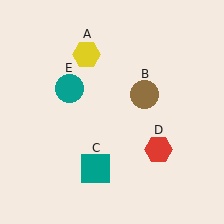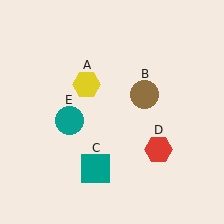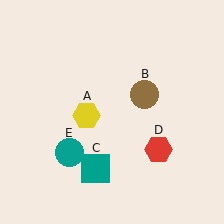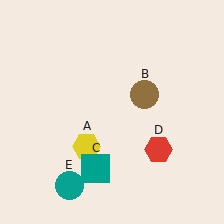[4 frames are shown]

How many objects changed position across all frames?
2 objects changed position: yellow hexagon (object A), teal circle (object E).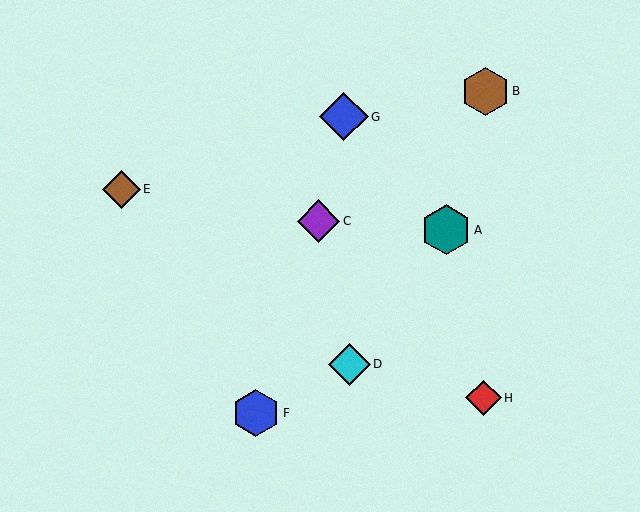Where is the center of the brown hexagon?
The center of the brown hexagon is at (485, 91).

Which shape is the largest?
The teal hexagon (labeled A) is the largest.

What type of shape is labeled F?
Shape F is a blue hexagon.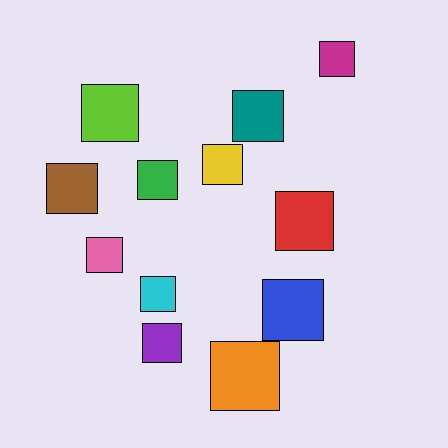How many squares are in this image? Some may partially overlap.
There are 12 squares.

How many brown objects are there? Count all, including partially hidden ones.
There is 1 brown object.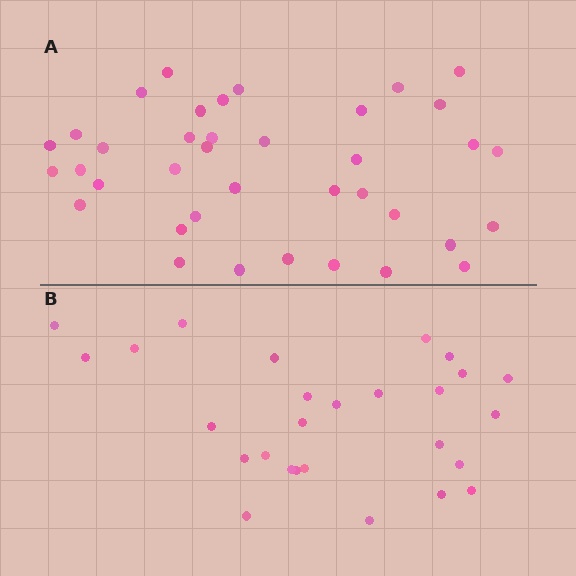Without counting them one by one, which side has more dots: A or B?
Region A (the top region) has more dots.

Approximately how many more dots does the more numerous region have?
Region A has roughly 12 or so more dots than region B.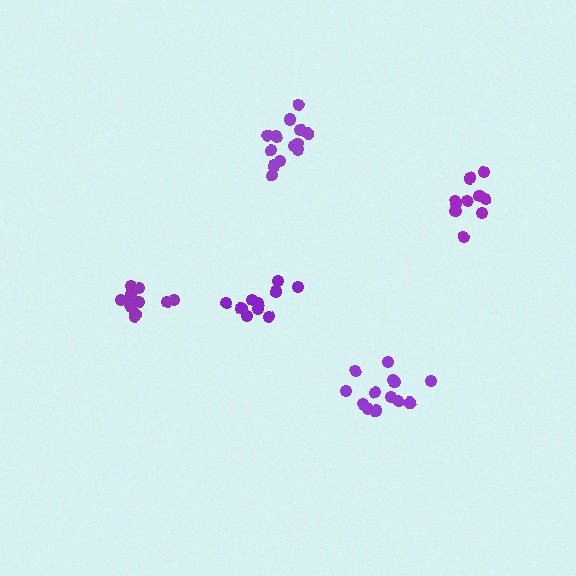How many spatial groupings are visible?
There are 5 spatial groupings.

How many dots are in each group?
Group 1: 13 dots, Group 2: 11 dots, Group 3: 10 dots, Group 4: 13 dots, Group 5: 10 dots (57 total).